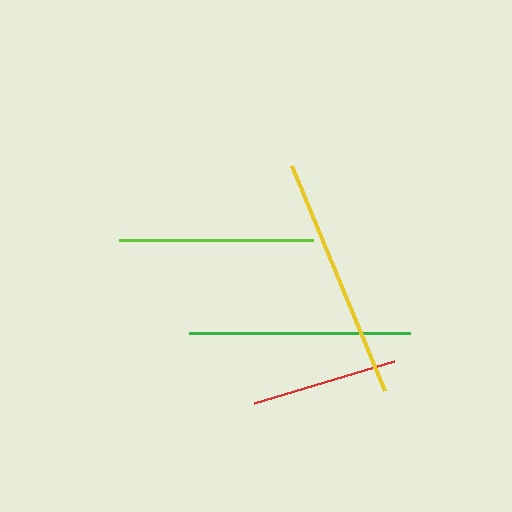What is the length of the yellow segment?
The yellow segment is approximately 243 pixels long.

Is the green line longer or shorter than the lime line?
The green line is longer than the lime line.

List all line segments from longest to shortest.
From longest to shortest: yellow, green, lime, red.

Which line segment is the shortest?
The red line is the shortest at approximately 146 pixels.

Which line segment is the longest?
The yellow line is the longest at approximately 243 pixels.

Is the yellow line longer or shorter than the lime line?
The yellow line is longer than the lime line.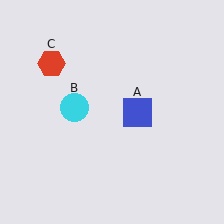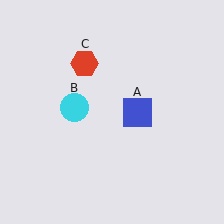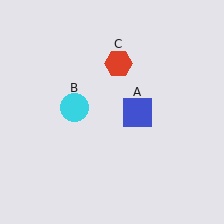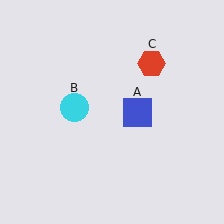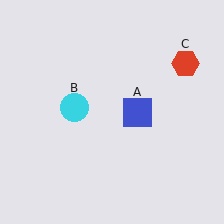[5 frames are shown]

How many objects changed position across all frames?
1 object changed position: red hexagon (object C).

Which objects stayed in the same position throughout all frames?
Blue square (object A) and cyan circle (object B) remained stationary.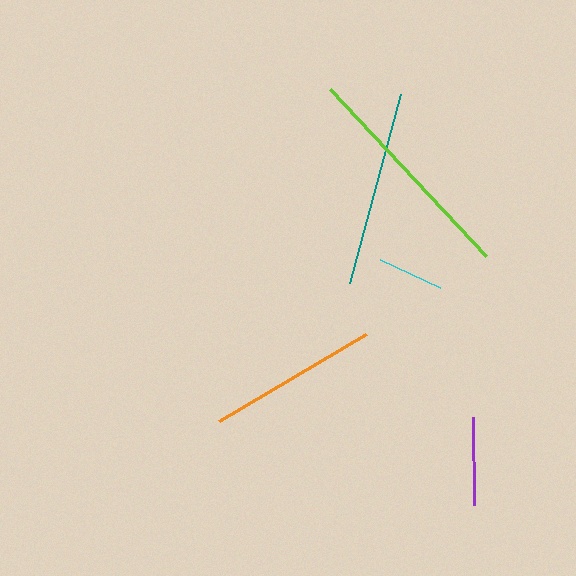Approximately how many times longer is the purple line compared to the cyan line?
The purple line is approximately 1.3 times the length of the cyan line.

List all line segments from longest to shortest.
From longest to shortest: lime, teal, orange, purple, cyan.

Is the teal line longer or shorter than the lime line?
The lime line is longer than the teal line.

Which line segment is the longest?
The lime line is the longest at approximately 228 pixels.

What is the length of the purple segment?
The purple segment is approximately 88 pixels long.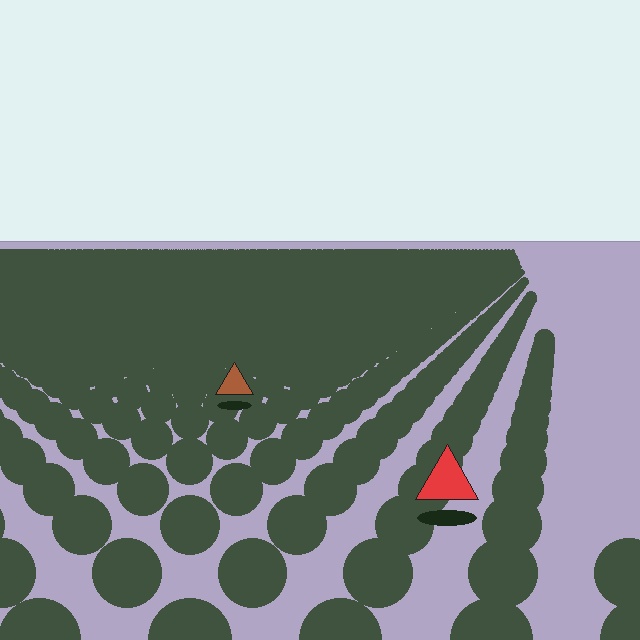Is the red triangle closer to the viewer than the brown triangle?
Yes. The red triangle is closer — you can tell from the texture gradient: the ground texture is coarser near it.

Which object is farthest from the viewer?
The brown triangle is farthest from the viewer. It appears smaller and the ground texture around it is denser.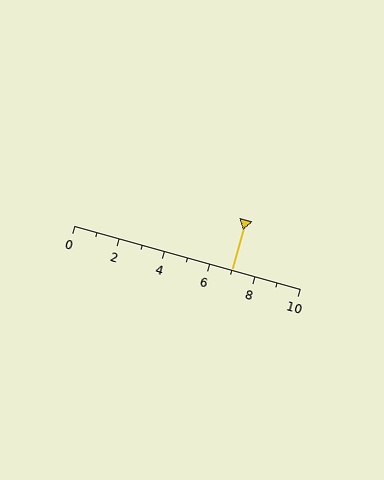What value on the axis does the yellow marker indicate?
The marker indicates approximately 7.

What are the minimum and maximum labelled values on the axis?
The axis runs from 0 to 10.